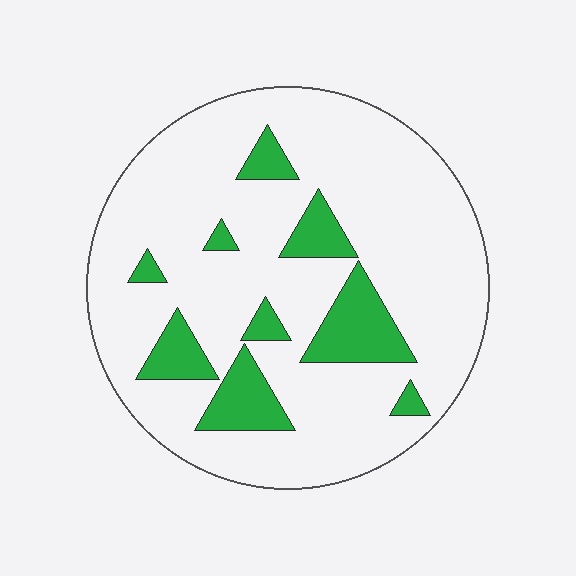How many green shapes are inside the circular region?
9.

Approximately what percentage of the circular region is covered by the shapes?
Approximately 15%.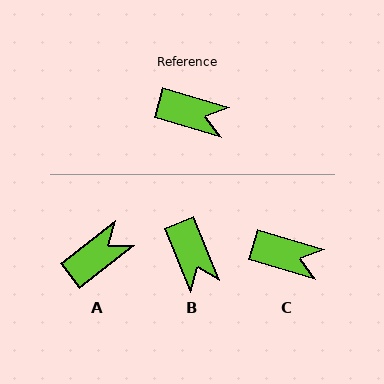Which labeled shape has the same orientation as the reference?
C.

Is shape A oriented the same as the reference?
No, it is off by about 55 degrees.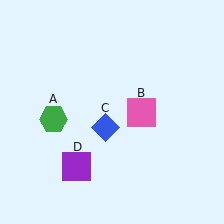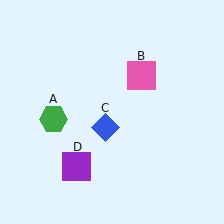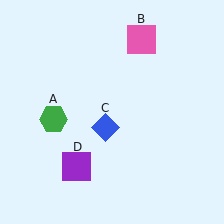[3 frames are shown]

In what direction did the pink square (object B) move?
The pink square (object B) moved up.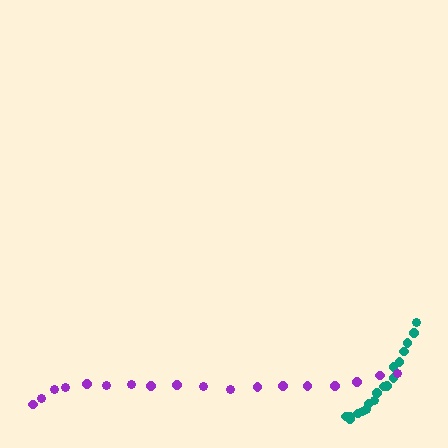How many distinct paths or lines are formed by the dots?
There are 2 distinct paths.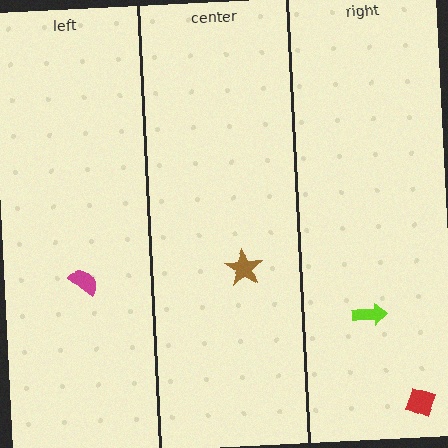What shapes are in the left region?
The magenta semicircle.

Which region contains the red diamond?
The right region.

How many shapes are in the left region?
1.